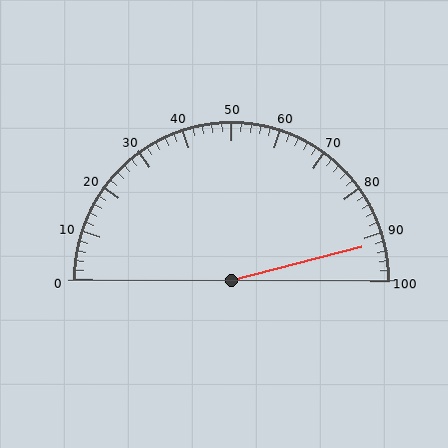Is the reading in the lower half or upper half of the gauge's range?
The reading is in the upper half of the range (0 to 100).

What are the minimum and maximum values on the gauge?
The gauge ranges from 0 to 100.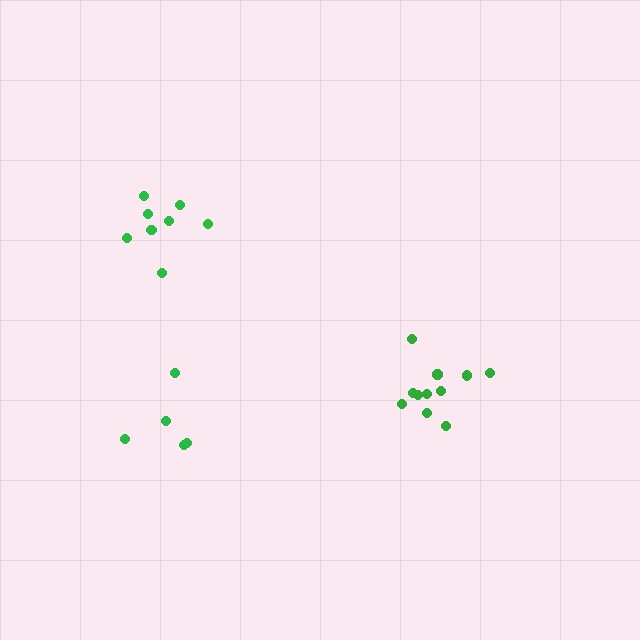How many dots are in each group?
Group 1: 11 dots, Group 2: 8 dots, Group 3: 5 dots (24 total).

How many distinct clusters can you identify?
There are 3 distinct clusters.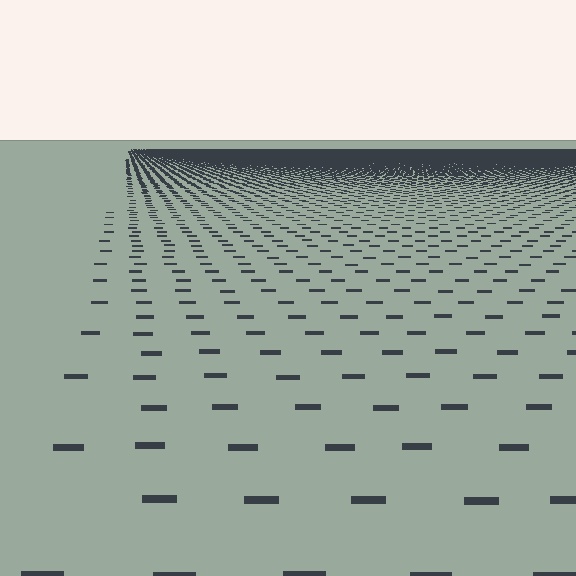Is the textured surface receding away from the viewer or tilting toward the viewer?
The surface is receding away from the viewer. Texture elements get smaller and denser toward the top.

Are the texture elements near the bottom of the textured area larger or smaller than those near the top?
Larger. Near the bottom, elements are closer to the viewer and appear at a bigger on-screen size.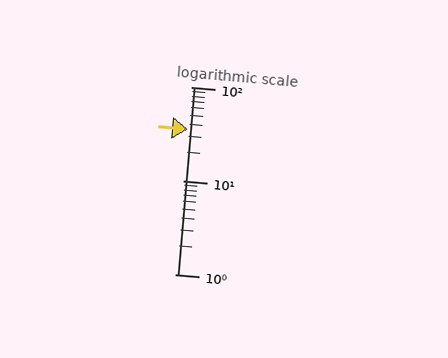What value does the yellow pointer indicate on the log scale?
The pointer indicates approximately 35.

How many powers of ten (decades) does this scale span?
The scale spans 2 decades, from 1 to 100.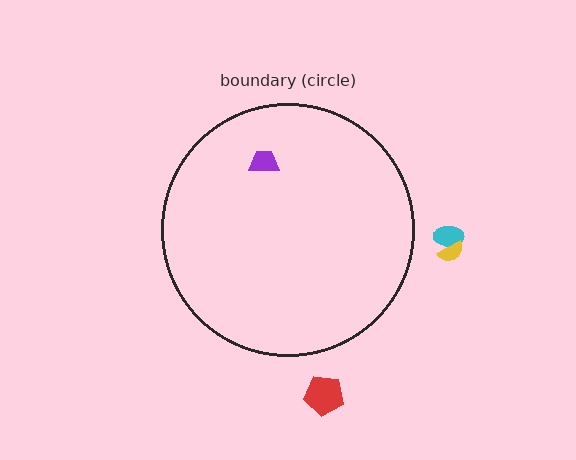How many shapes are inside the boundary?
1 inside, 3 outside.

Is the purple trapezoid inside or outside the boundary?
Inside.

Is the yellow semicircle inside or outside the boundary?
Outside.